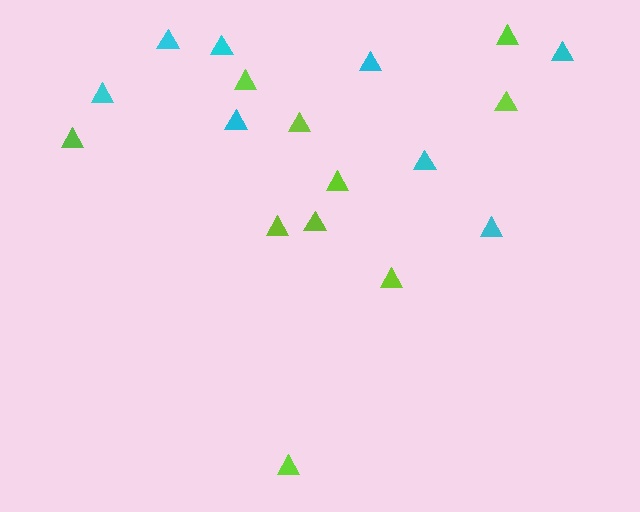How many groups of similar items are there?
There are 2 groups: one group of lime triangles (10) and one group of cyan triangles (8).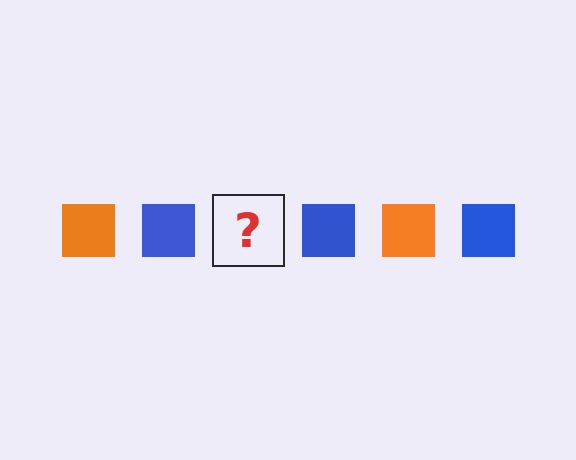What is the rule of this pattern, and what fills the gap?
The rule is that the pattern cycles through orange, blue squares. The gap should be filled with an orange square.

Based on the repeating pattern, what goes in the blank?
The blank should be an orange square.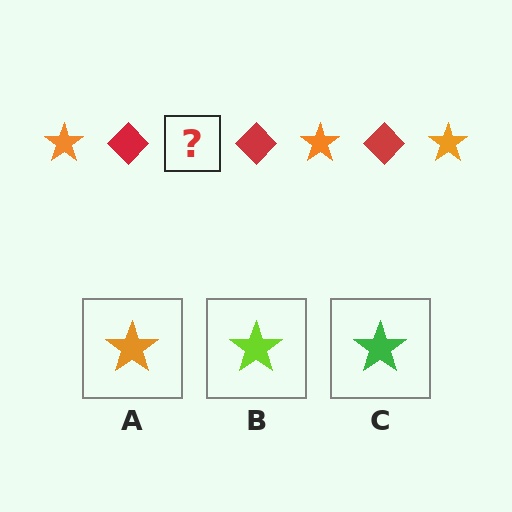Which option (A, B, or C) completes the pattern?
A.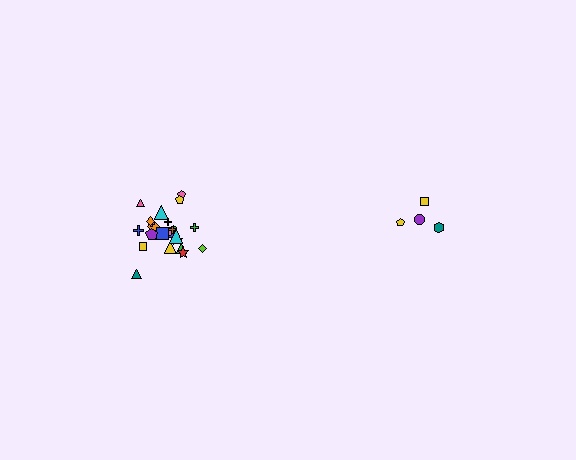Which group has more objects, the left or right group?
The left group.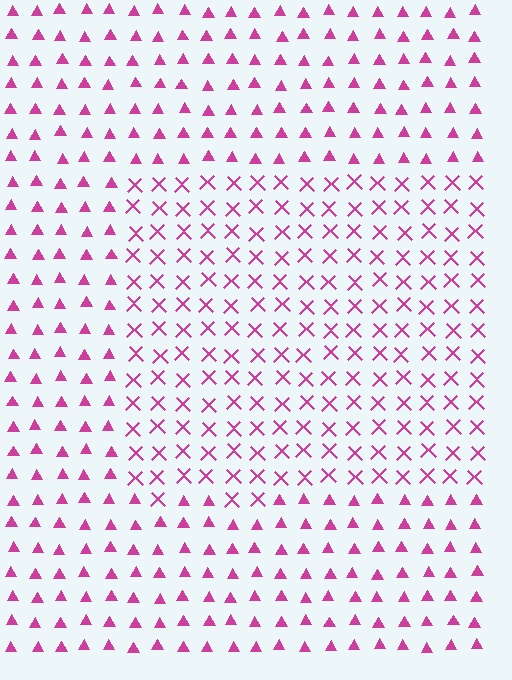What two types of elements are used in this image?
The image uses X marks inside the rectangle region and triangles outside it.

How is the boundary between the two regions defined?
The boundary is defined by a change in element shape: X marks inside vs. triangles outside. All elements share the same color and spacing.